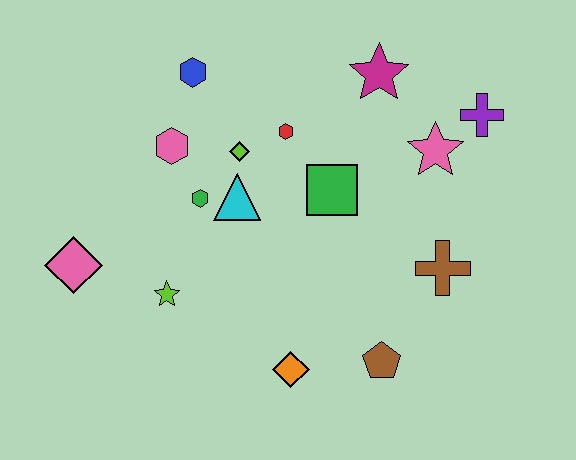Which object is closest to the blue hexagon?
The pink hexagon is closest to the blue hexagon.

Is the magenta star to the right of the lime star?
Yes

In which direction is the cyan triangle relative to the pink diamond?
The cyan triangle is to the right of the pink diamond.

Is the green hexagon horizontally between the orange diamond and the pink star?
No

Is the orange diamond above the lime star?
No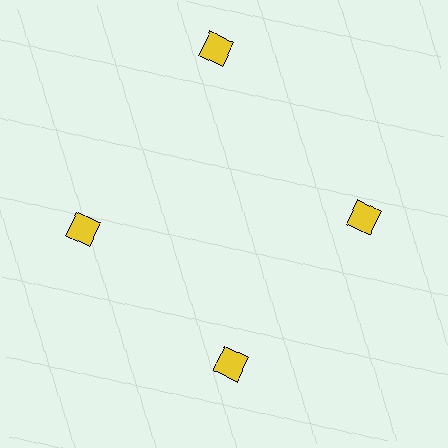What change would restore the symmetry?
The symmetry would be restored by moving it inward, back onto the ring so that all 4 diamonds sit at equal angles and equal distance from the center.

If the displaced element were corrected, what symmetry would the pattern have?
It would have 4-fold rotational symmetry — the pattern would map onto itself every 90 degrees.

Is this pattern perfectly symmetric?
No. The 4 yellow diamonds are arranged in a ring, but one element near the 12 o'clock position is pushed outward from the center, breaking the 4-fold rotational symmetry.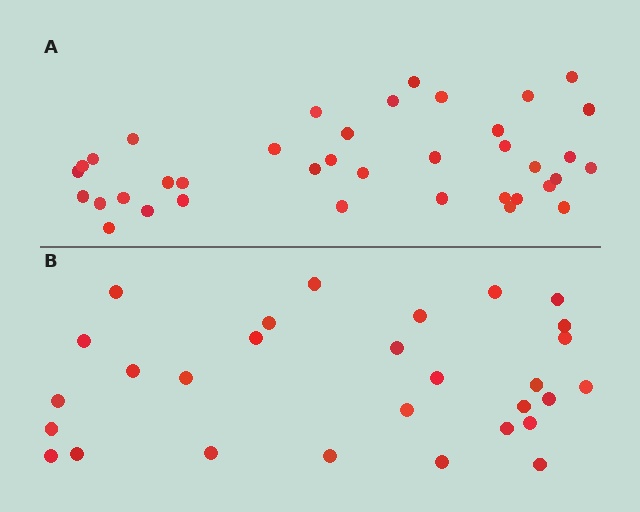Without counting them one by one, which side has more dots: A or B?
Region A (the top region) has more dots.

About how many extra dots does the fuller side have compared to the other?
Region A has roughly 8 or so more dots than region B.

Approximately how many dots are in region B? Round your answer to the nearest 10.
About 30 dots. (The exact count is 29, which rounds to 30.)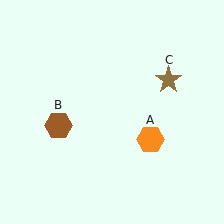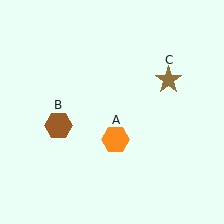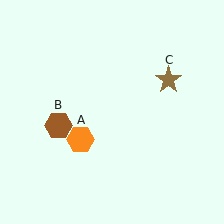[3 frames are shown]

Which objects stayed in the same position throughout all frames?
Brown hexagon (object B) and brown star (object C) remained stationary.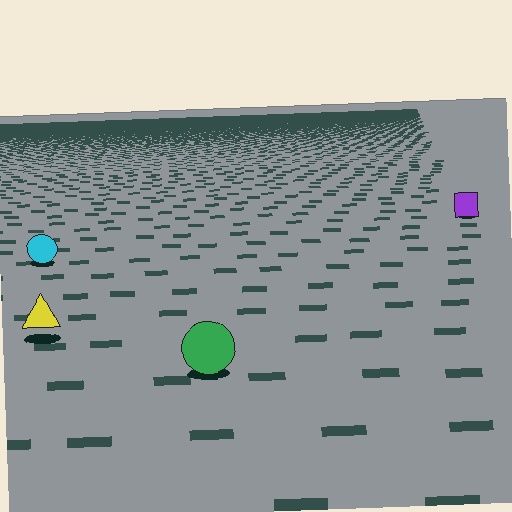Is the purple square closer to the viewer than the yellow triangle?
No. The yellow triangle is closer — you can tell from the texture gradient: the ground texture is coarser near it.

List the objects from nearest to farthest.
From nearest to farthest: the green circle, the yellow triangle, the cyan circle, the purple square.